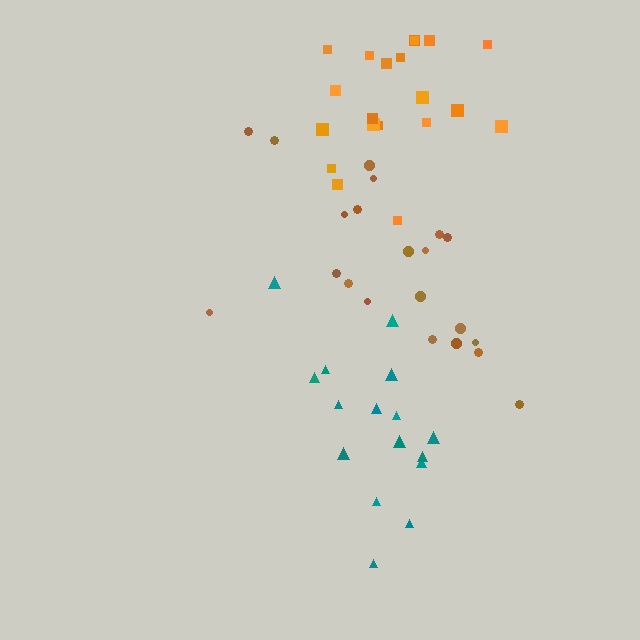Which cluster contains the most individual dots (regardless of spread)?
Brown (21).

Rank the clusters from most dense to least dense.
orange, teal, brown.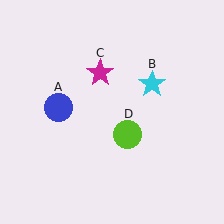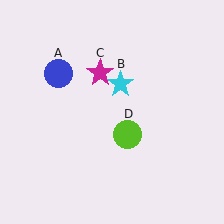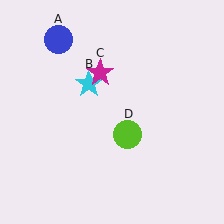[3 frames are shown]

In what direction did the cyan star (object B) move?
The cyan star (object B) moved left.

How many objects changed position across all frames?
2 objects changed position: blue circle (object A), cyan star (object B).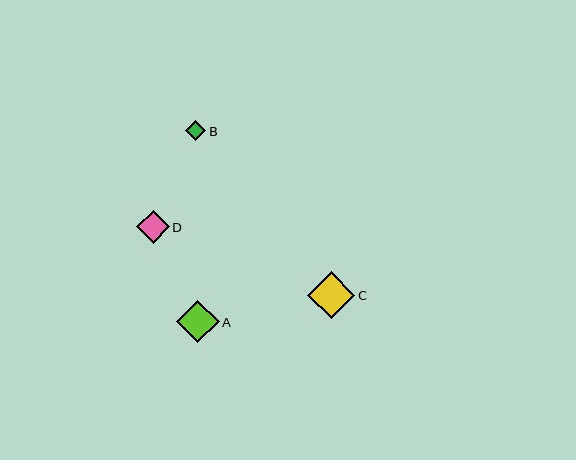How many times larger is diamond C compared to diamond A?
Diamond C is approximately 1.1 times the size of diamond A.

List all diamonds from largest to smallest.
From largest to smallest: C, A, D, B.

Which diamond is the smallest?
Diamond B is the smallest with a size of approximately 20 pixels.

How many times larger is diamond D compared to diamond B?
Diamond D is approximately 1.6 times the size of diamond B.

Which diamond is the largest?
Diamond C is the largest with a size of approximately 47 pixels.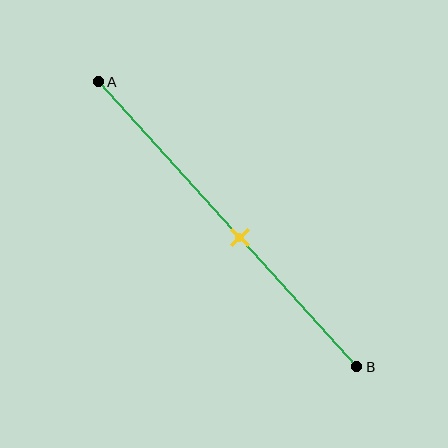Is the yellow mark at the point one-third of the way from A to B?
No, the mark is at about 55% from A, not at the 33% one-third point.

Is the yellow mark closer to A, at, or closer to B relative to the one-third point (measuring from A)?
The yellow mark is closer to point B than the one-third point of segment AB.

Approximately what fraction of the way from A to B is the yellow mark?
The yellow mark is approximately 55% of the way from A to B.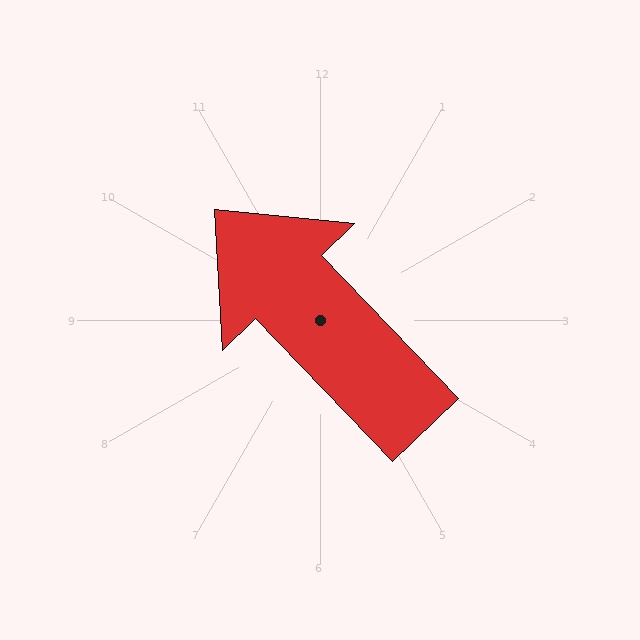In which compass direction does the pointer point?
Northwest.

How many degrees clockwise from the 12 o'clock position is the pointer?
Approximately 316 degrees.